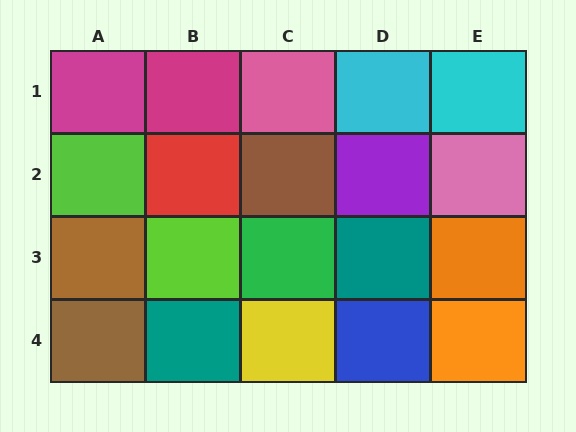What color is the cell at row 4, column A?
Brown.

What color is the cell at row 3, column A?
Brown.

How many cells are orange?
2 cells are orange.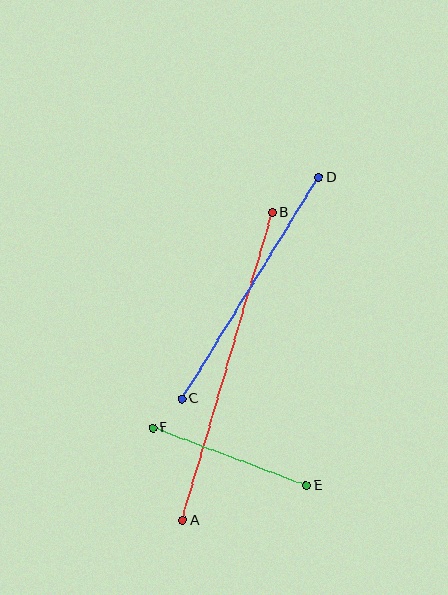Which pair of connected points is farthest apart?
Points A and B are farthest apart.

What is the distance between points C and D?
The distance is approximately 260 pixels.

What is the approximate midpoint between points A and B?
The midpoint is at approximately (227, 366) pixels.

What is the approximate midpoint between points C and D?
The midpoint is at approximately (250, 288) pixels.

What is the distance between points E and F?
The distance is approximately 164 pixels.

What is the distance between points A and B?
The distance is approximately 321 pixels.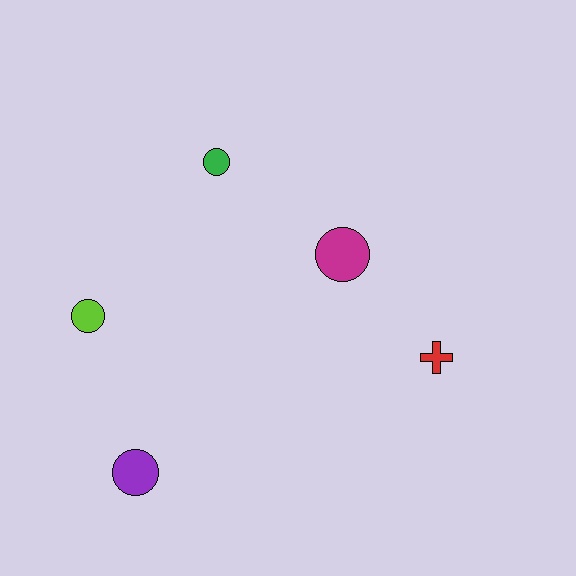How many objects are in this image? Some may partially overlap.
There are 5 objects.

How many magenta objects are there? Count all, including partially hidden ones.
There is 1 magenta object.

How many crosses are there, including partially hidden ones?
There is 1 cross.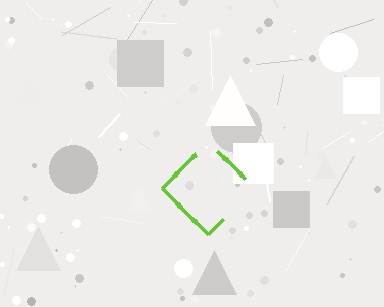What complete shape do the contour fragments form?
The contour fragments form a diamond.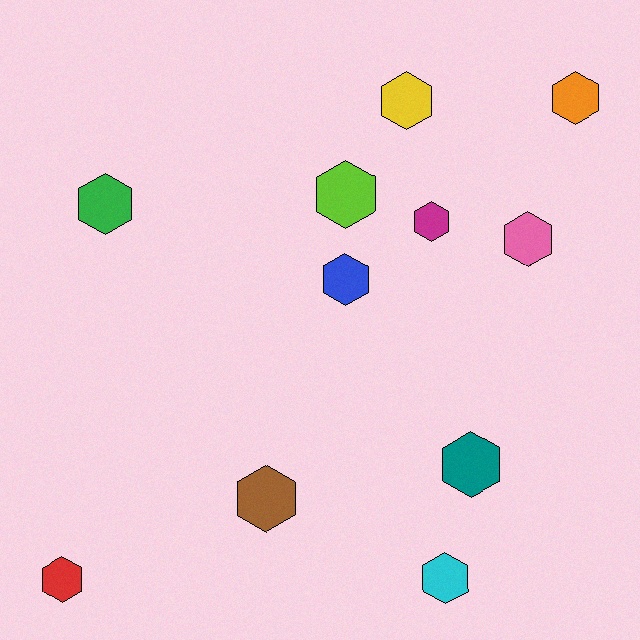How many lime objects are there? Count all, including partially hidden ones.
There is 1 lime object.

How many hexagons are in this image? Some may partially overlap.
There are 11 hexagons.